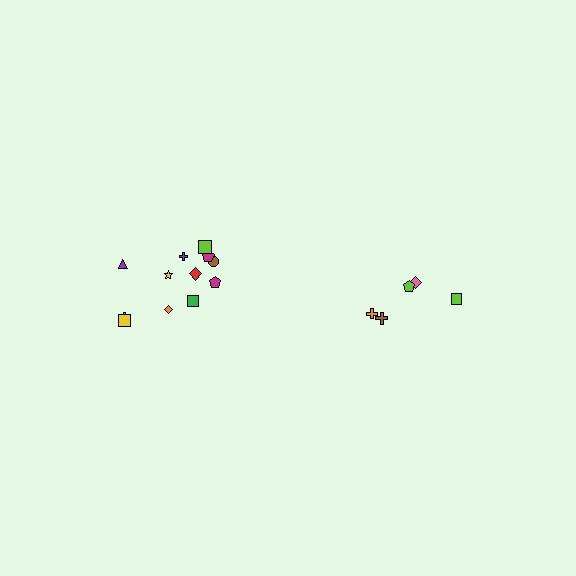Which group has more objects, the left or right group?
The left group.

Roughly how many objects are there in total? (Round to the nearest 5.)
Roughly 15 objects in total.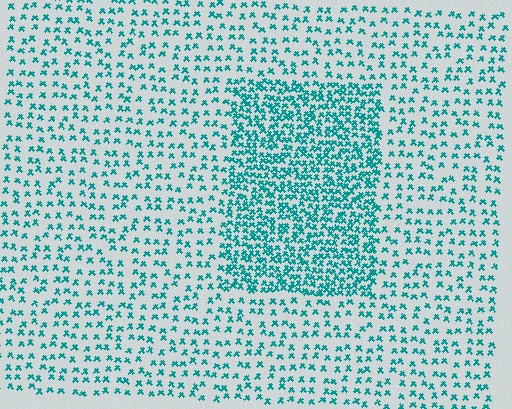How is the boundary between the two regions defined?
The boundary is defined by a change in element density (approximately 2.3x ratio). All elements are the same color, size, and shape.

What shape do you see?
I see a rectangle.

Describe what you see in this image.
The image contains small teal elements arranged at two different densities. A rectangle-shaped region is visible where the elements are more densely packed than the surrounding area.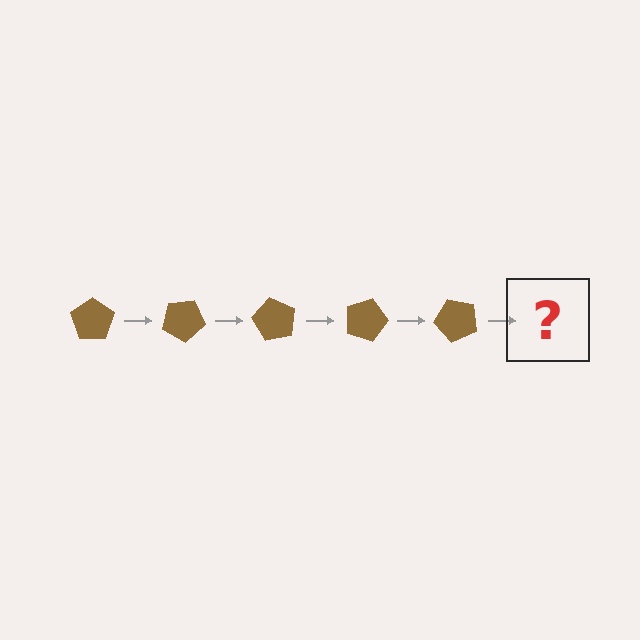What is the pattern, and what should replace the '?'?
The pattern is that the pentagon rotates 30 degrees each step. The '?' should be a brown pentagon rotated 150 degrees.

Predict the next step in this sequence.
The next step is a brown pentagon rotated 150 degrees.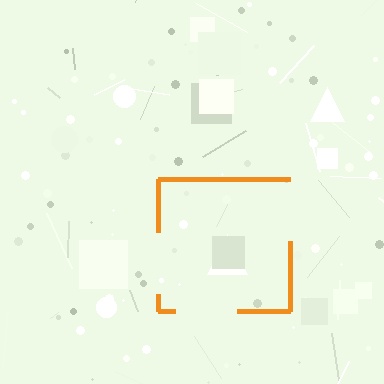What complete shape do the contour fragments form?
The contour fragments form a square.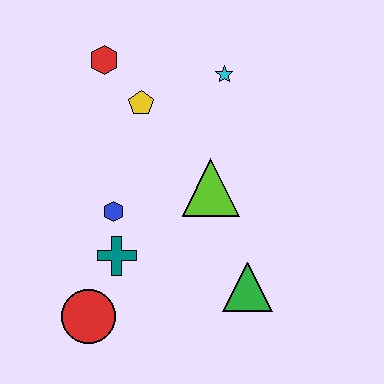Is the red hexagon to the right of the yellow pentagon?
No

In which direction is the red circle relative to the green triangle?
The red circle is to the left of the green triangle.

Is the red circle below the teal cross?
Yes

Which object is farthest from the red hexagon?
The green triangle is farthest from the red hexagon.